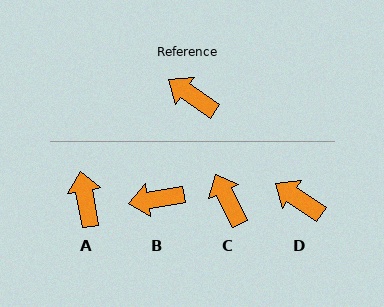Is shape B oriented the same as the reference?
No, it is off by about 43 degrees.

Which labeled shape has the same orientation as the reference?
D.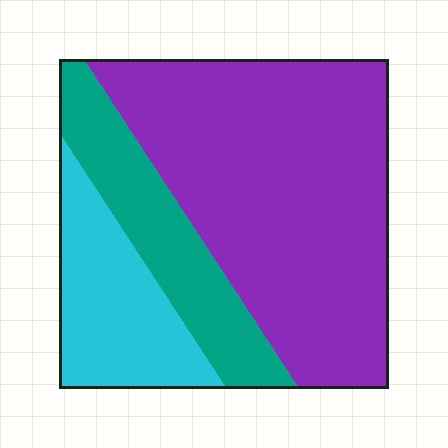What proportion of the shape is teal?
Teal takes up about one fifth (1/5) of the shape.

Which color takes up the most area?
Purple, at roughly 60%.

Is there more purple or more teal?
Purple.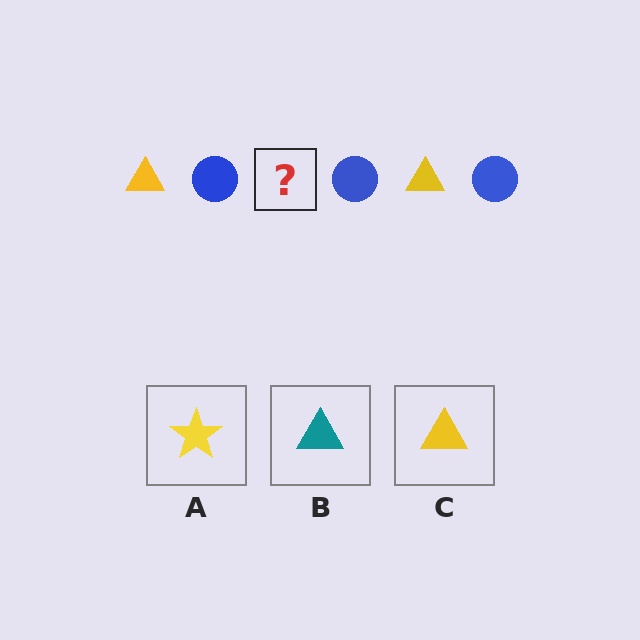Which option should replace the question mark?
Option C.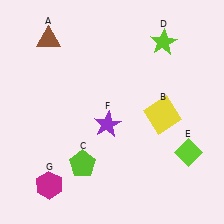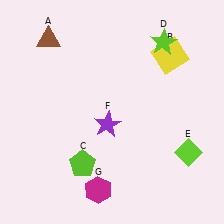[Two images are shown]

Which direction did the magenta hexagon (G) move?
The magenta hexagon (G) moved right.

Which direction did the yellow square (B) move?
The yellow square (B) moved up.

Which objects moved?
The objects that moved are: the yellow square (B), the magenta hexagon (G).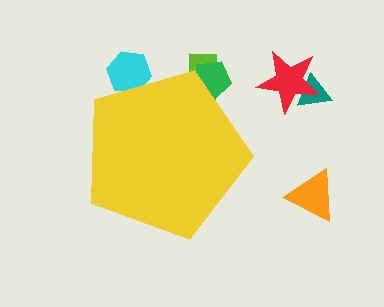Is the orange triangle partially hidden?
No, the orange triangle is fully visible.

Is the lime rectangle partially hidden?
Yes, the lime rectangle is partially hidden behind the yellow pentagon.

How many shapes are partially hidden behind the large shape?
3 shapes are partially hidden.